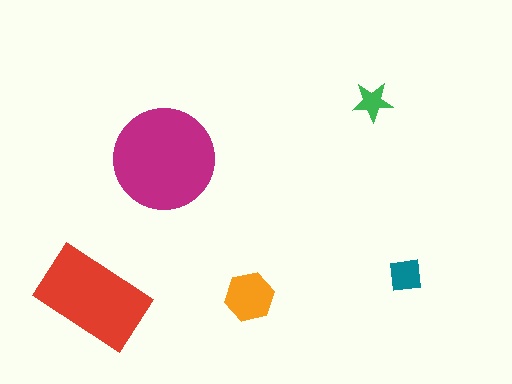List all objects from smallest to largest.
The green star, the teal square, the orange hexagon, the red rectangle, the magenta circle.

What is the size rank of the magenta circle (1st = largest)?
1st.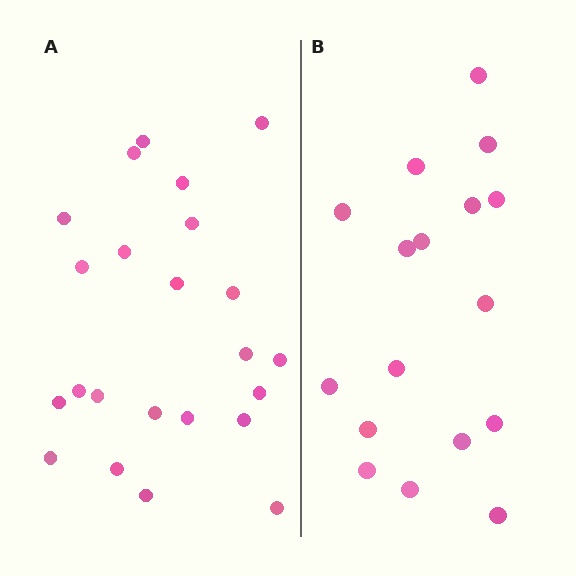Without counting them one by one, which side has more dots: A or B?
Region A (the left region) has more dots.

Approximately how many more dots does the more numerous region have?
Region A has about 6 more dots than region B.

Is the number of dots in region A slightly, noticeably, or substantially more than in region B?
Region A has noticeably more, but not dramatically so. The ratio is roughly 1.4 to 1.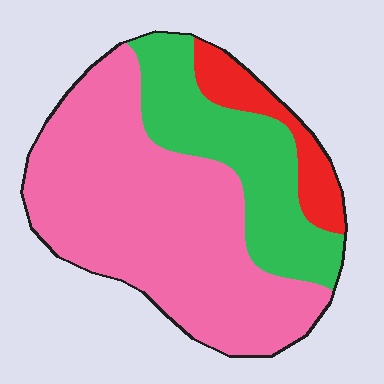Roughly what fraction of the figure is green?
Green covers around 25% of the figure.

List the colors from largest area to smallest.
From largest to smallest: pink, green, red.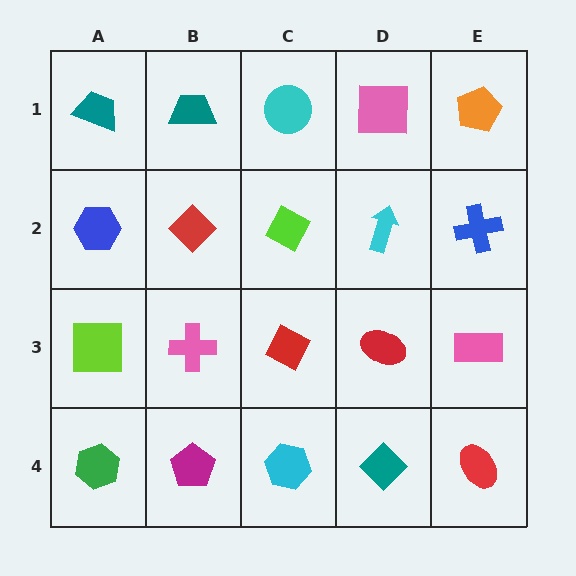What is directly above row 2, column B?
A teal trapezoid.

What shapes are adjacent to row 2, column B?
A teal trapezoid (row 1, column B), a pink cross (row 3, column B), a blue hexagon (row 2, column A), a lime diamond (row 2, column C).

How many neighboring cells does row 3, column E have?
3.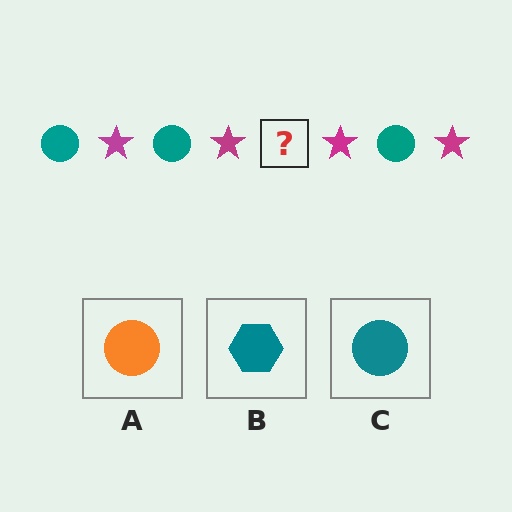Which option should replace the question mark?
Option C.